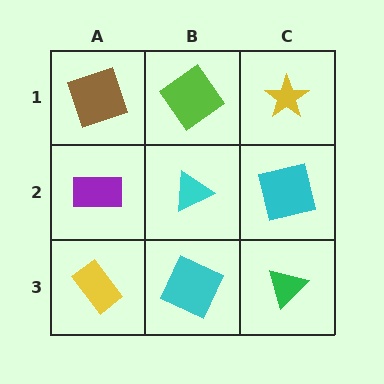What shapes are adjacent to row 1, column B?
A cyan triangle (row 2, column B), a brown square (row 1, column A), a yellow star (row 1, column C).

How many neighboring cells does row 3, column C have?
2.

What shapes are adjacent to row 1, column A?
A purple rectangle (row 2, column A), a lime diamond (row 1, column B).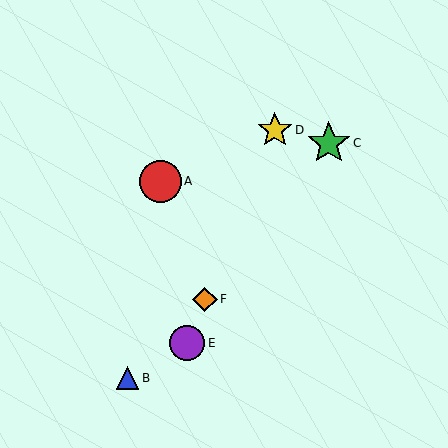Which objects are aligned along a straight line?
Objects D, E, F are aligned along a straight line.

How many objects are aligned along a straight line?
3 objects (D, E, F) are aligned along a straight line.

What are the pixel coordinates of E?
Object E is at (187, 343).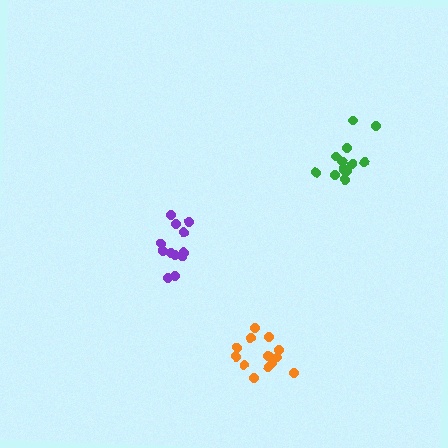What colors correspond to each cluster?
The clusters are colored: orange, green, purple.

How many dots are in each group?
Group 1: 14 dots, Group 2: 13 dots, Group 3: 12 dots (39 total).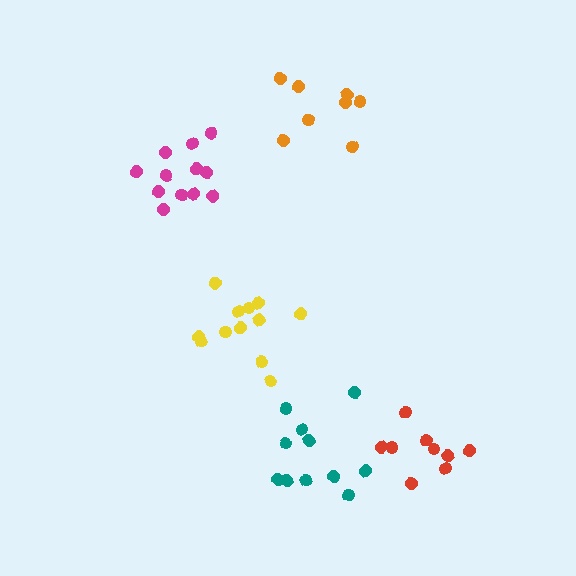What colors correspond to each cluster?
The clusters are colored: teal, magenta, red, orange, yellow.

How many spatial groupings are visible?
There are 5 spatial groupings.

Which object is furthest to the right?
The red cluster is rightmost.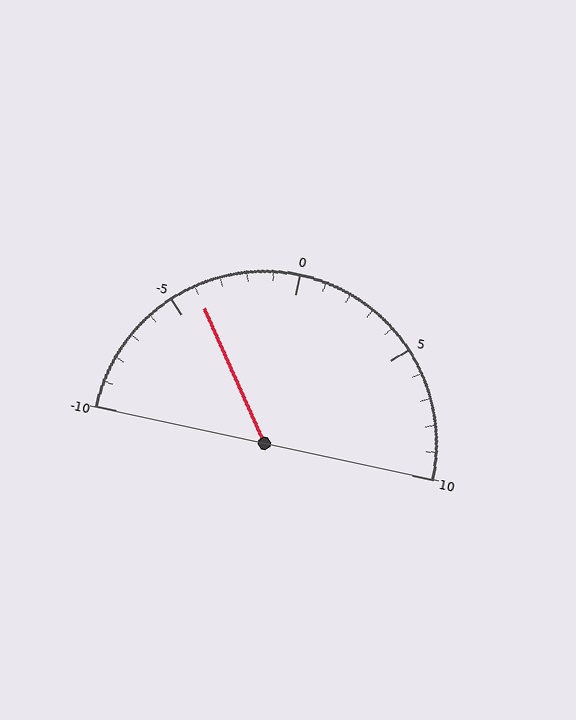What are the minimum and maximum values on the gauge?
The gauge ranges from -10 to 10.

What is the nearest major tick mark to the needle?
The nearest major tick mark is -5.